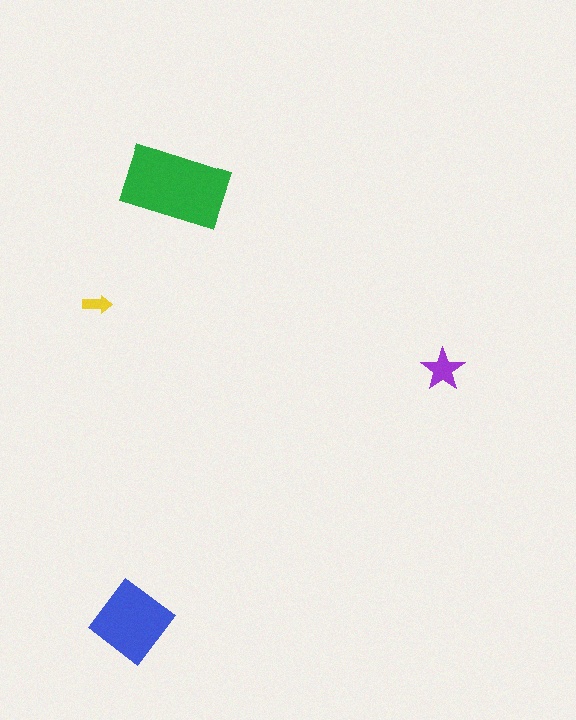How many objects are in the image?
There are 4 objects in the image.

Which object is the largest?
The green rectangle.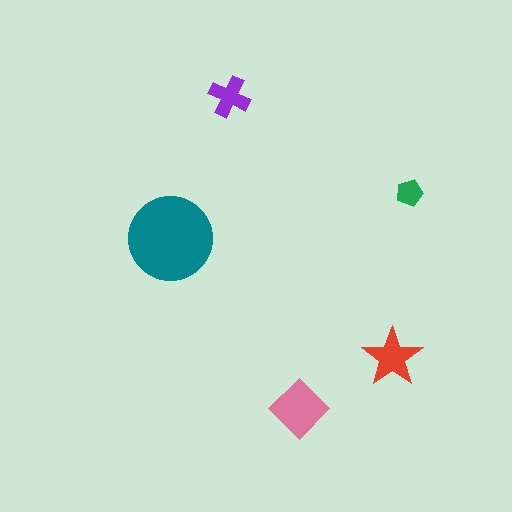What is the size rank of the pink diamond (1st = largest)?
2nd.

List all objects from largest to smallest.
The teal circle, the pink diamond, the red star, the purple cross, the green pentagon.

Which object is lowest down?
The pink diamond is bottommost.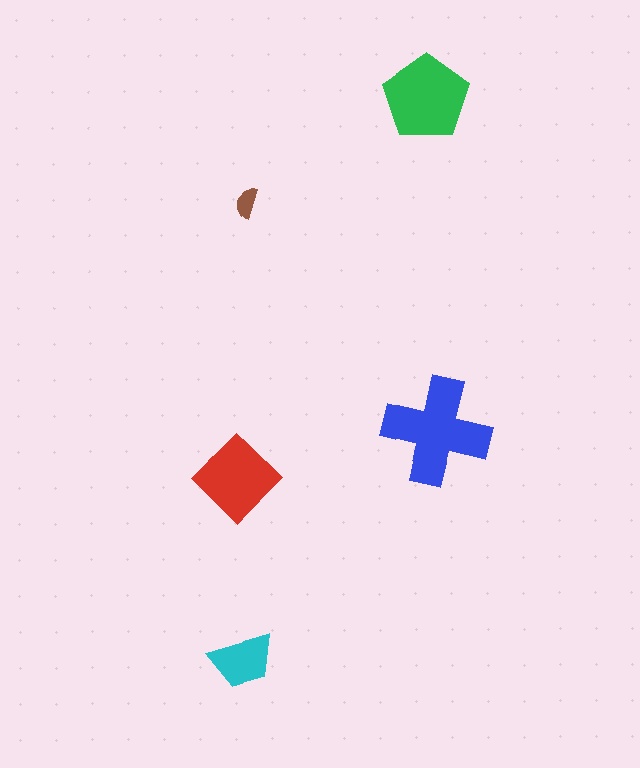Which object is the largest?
The blue cross.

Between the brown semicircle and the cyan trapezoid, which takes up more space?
The cyan trapezoid.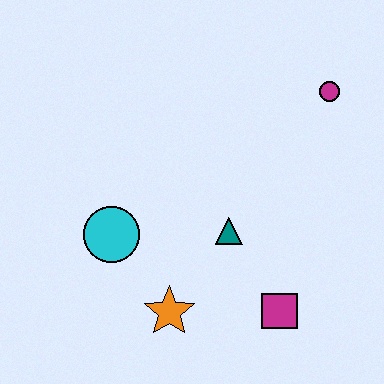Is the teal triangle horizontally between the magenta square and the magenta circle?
No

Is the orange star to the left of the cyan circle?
No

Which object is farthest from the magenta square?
The magenta circle is farthest from the magenta square.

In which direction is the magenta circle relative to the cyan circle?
The magenta circle is to the right of the cyan circle.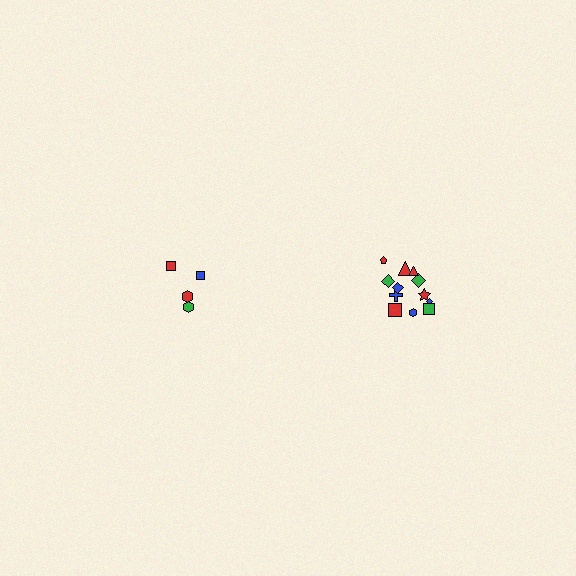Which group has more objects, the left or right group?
The right group.